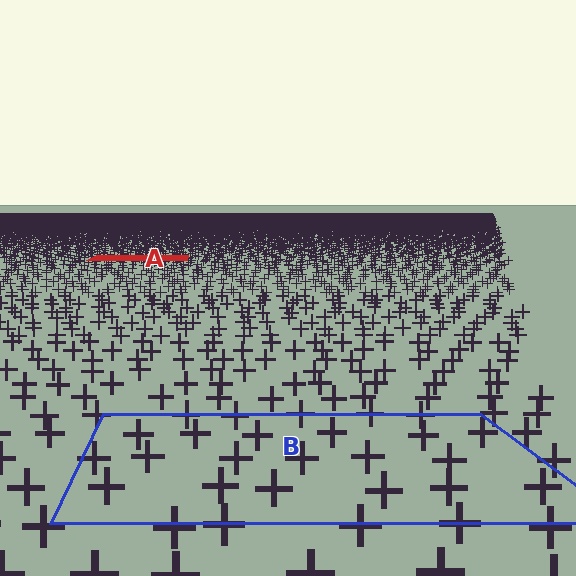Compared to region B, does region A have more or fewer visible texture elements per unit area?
Region A has more texture elements per unit area — they are packed more densely because it is farther away.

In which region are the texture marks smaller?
The texture marks are smaller in region A, because it is farther away.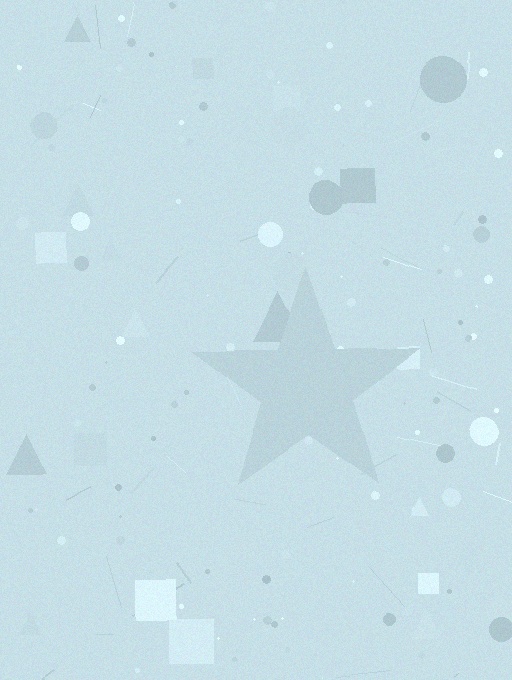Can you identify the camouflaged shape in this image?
The camouflaged shape is a star.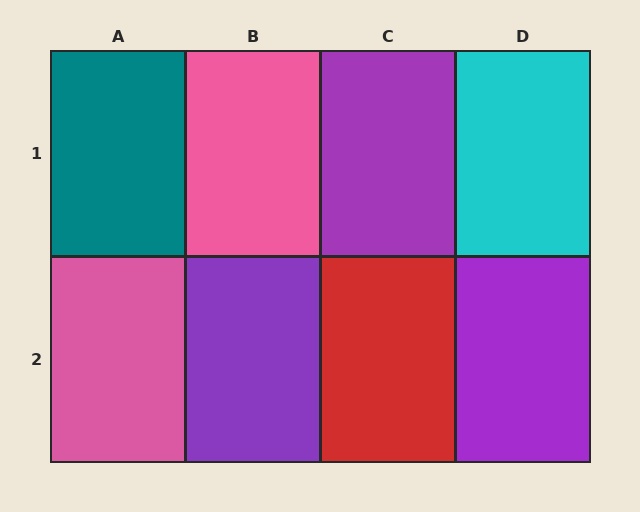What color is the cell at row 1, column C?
Purple.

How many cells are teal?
1 cell is teal.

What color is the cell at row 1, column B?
Pink.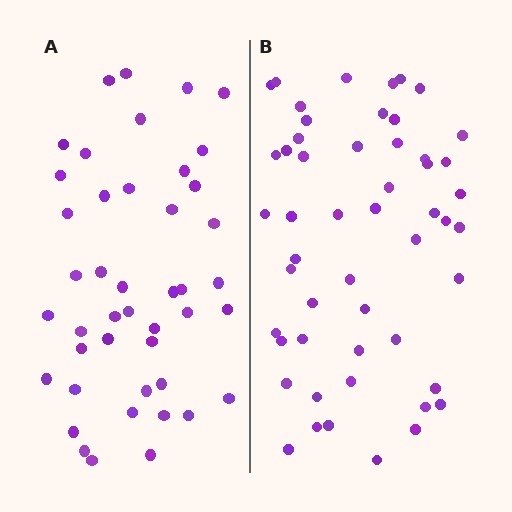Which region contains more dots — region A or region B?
Region B (the right region) has more dots.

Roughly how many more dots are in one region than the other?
Region B has roughly 8 or so more dots than region A.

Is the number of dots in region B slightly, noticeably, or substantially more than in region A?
Region B has only slightly more — the two regions are fairly close. The ratio is roughly 1.2 to 1.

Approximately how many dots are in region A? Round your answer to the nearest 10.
About 40 dots. (The exact count is 44, which rounds to 40.)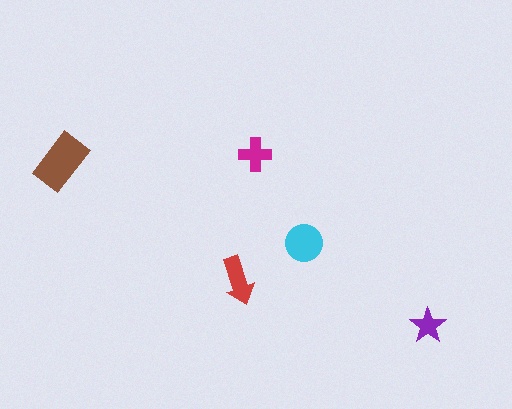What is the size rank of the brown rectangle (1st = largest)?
1st.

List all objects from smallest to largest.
The purple star, the magenta cross, the red arrow, the cyan circle, the brown rectangle.